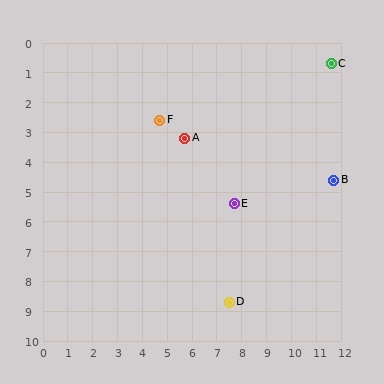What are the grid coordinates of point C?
Point C is at approximately (11.6, 0.7).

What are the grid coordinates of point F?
Point F is at approximately (4.7, 2.6).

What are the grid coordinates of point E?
Point E is at approximately (7.7, 5.4).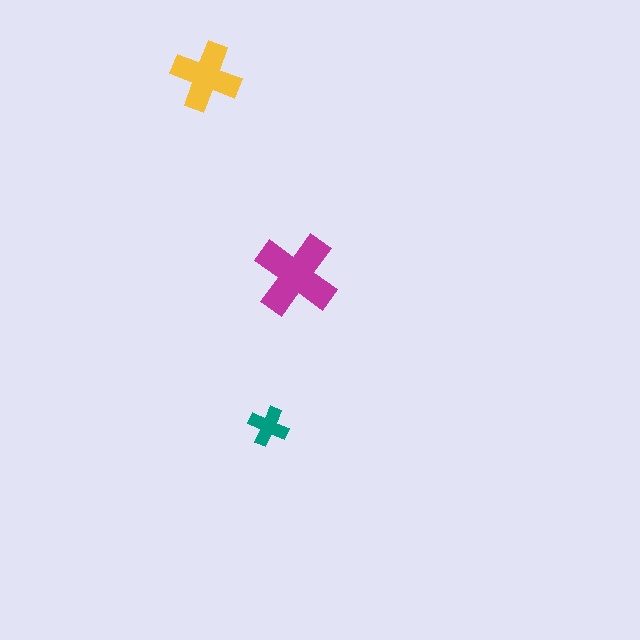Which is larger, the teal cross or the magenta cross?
The magenta one.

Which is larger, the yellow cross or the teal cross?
The yellow one.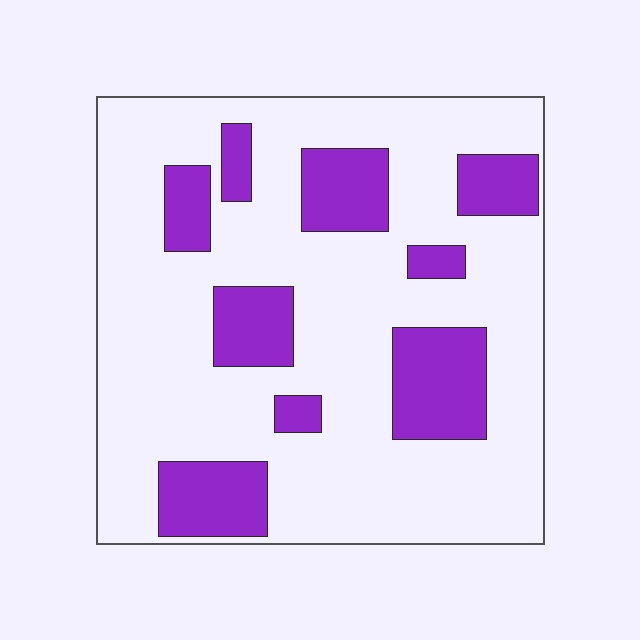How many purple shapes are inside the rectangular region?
9.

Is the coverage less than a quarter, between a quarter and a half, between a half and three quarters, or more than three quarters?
Less than a quarter.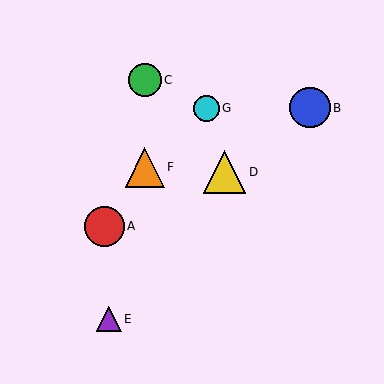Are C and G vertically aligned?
No, C is at x≈145 and G is at x≈206.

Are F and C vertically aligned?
Yes, both are at x≈145.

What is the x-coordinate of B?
Object B is at x≈310.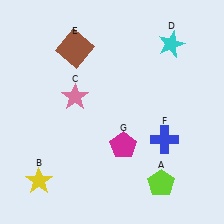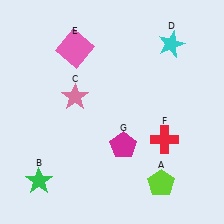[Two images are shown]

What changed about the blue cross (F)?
In Image 1, F is blue. In Image 2, it changed to red.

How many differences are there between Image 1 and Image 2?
There are 3 differences between the two images.